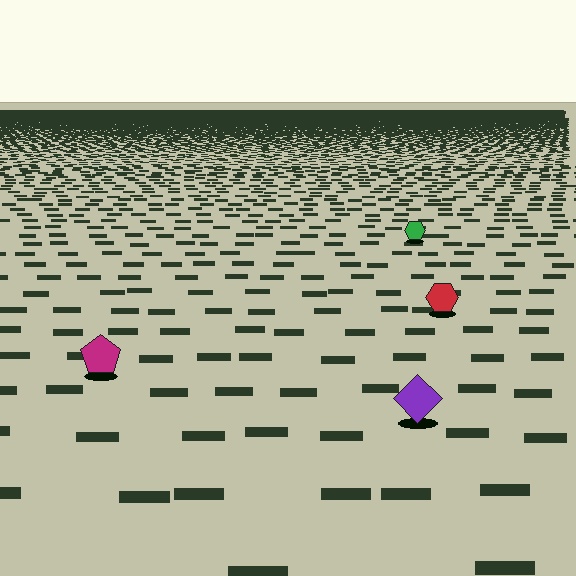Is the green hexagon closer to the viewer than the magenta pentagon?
No. The magenta pentagon is closer — you can tell from the texture gradient: the ground texture is coarser near it.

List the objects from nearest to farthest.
From nearest to farthest: the purple diamond, the magenta pentagon, the red hexagon, the green hexagon.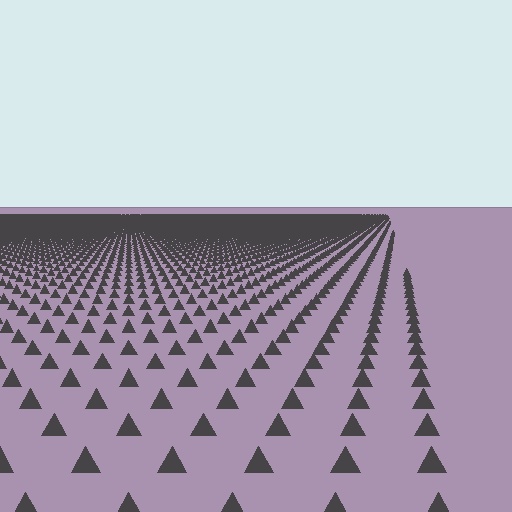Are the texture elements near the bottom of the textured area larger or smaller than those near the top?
Larger. Near the bottom, elements are closer to the viewer and appear at a bigger on-screen size.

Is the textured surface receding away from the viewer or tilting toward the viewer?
The surface is receding away from the viewer. Texture elements get smaller and denser toward the top.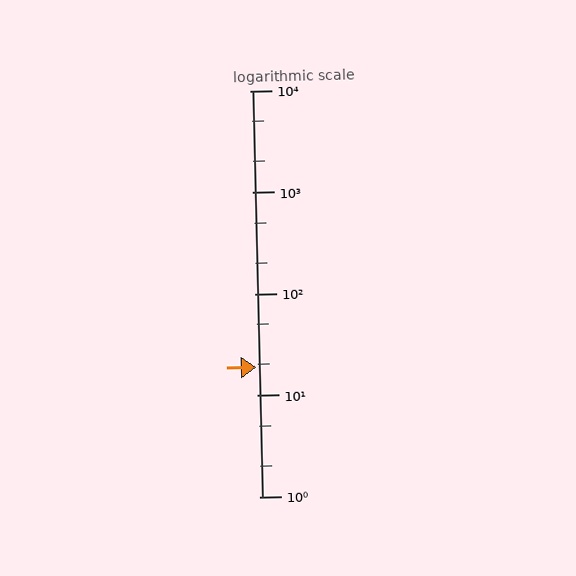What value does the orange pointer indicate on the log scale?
The pointer indicates approximately 19.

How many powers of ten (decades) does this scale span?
The scale spans 4 decades, from 1 to 10000.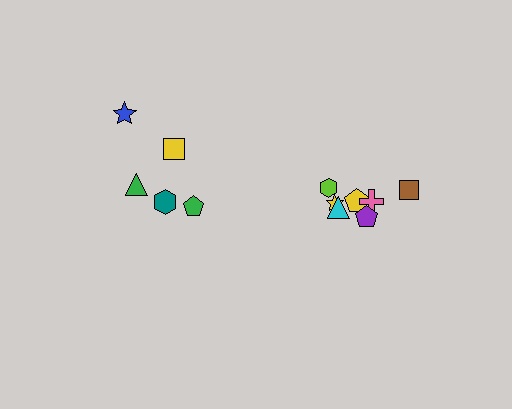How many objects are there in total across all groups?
There are 12 objects.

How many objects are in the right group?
There are 7 objects.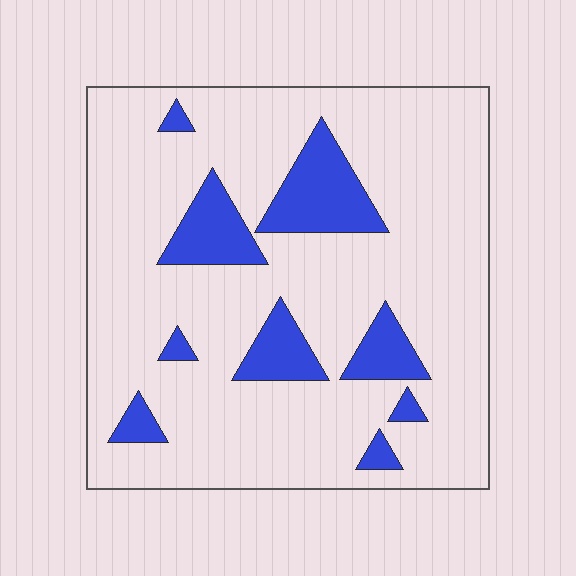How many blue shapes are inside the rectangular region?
9.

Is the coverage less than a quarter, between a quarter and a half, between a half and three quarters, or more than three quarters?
Less than a quarter.